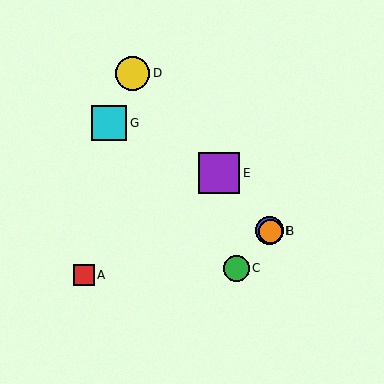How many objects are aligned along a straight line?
4 objects (B, D, E, F) are aligned along a straight line.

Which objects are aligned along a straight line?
Objects B, D, E, F are aligned along a straight line.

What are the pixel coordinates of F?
Object F is at (270, 231).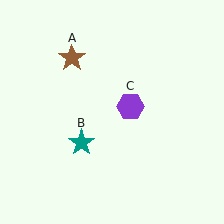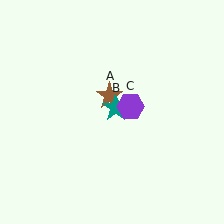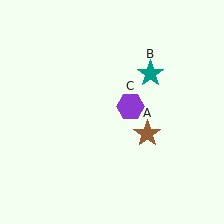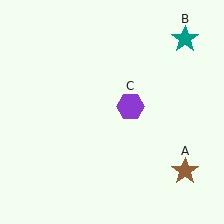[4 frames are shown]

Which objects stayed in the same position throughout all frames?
Purple hexagon (object C) remained stationary.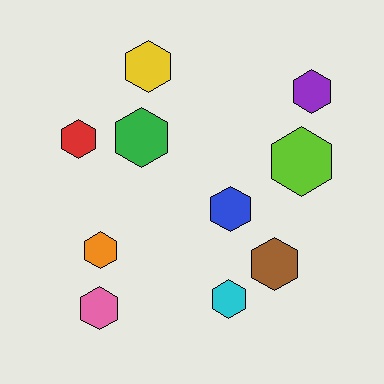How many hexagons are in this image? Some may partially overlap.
There are 10 hexagons.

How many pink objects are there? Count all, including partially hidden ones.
There is 1 pink object.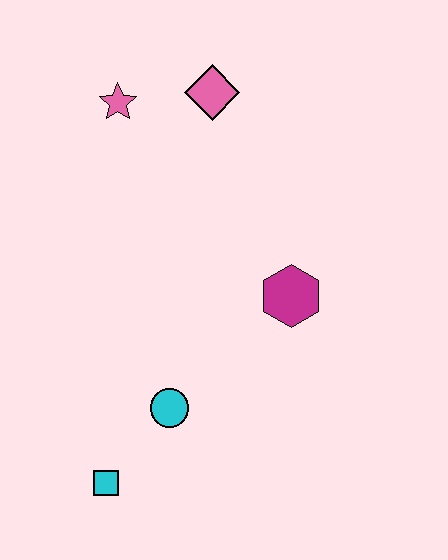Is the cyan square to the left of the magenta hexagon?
Yes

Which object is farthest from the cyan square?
The pink diamond is farthest from the cyan square.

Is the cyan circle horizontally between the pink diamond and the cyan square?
Yes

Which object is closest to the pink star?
The pink diamond is closest to the pink star.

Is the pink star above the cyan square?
Yes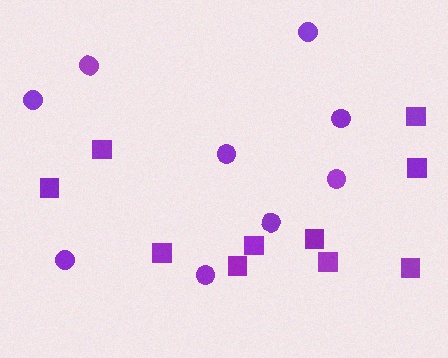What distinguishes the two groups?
There are 2 groups: one group of circles (9) and one group of squares (10).